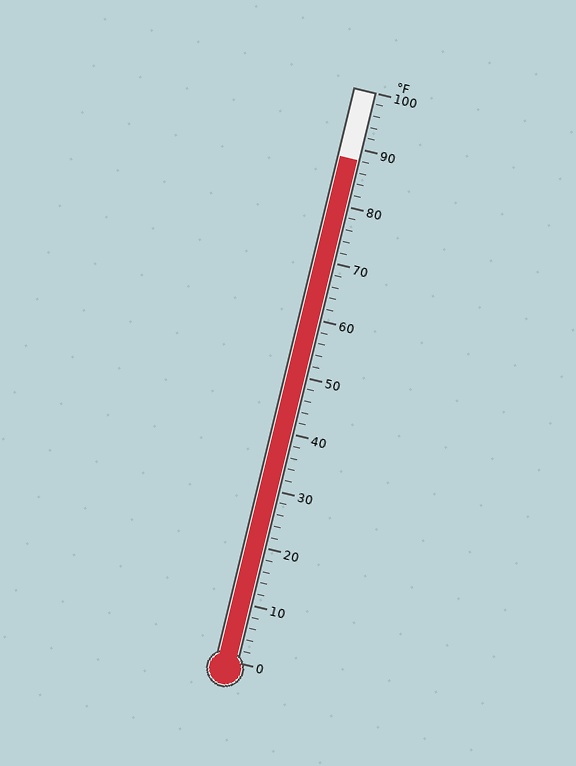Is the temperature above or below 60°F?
The temperature is above 60°F.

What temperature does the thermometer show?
The thermometer shows approximately 88°F.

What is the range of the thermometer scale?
The thermometer scale ranges from 0°F to 100°F.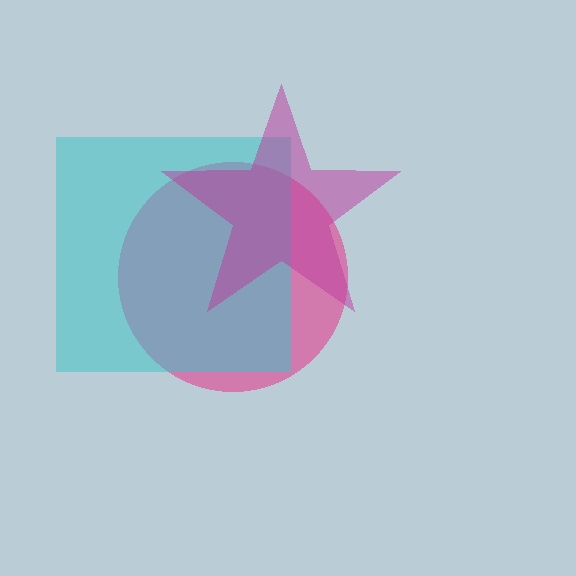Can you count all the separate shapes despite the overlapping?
Yes, there are 3 separate shapes.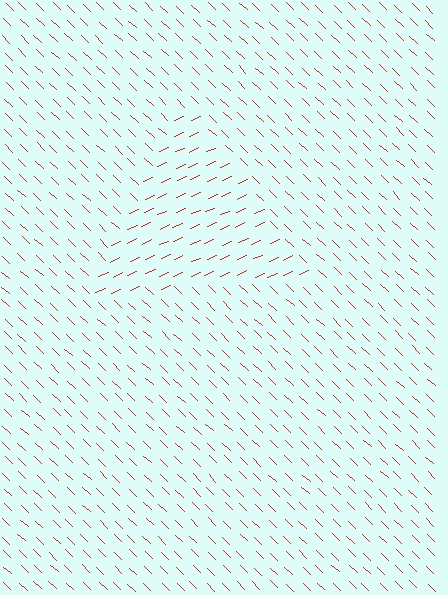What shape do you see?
I see a triangle.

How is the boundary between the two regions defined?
The boundary is defined purely by a change in line orientation (approximately 68 degrees difference). All lines are the same color and thickness.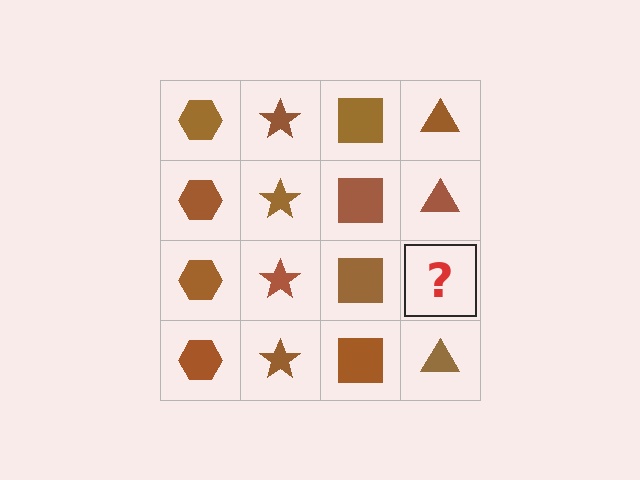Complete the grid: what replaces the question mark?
The question mark should be replaced with a brown triangle.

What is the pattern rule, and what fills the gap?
The rule is that each column has a consistent shape. The gap should be filled with a brown triangle.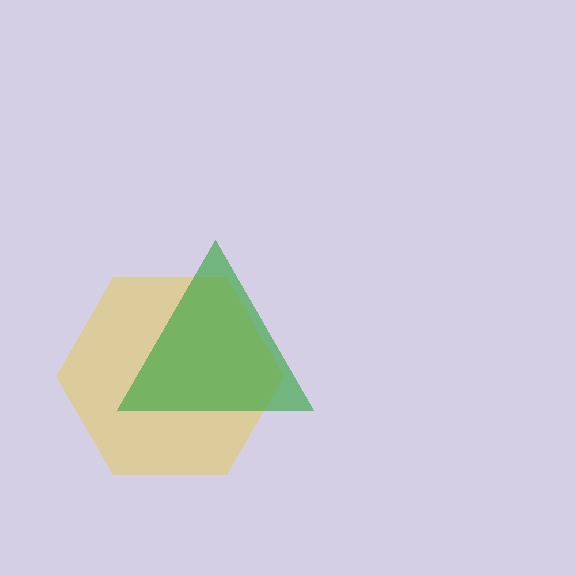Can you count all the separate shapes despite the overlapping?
Yes, there are 2 separate shapes.